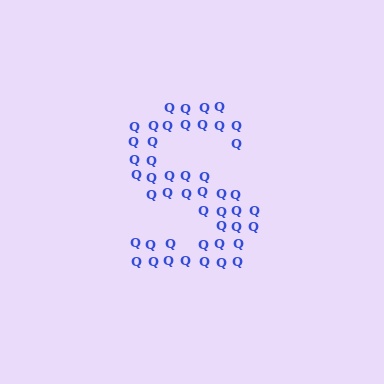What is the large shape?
The large shape is the letter S.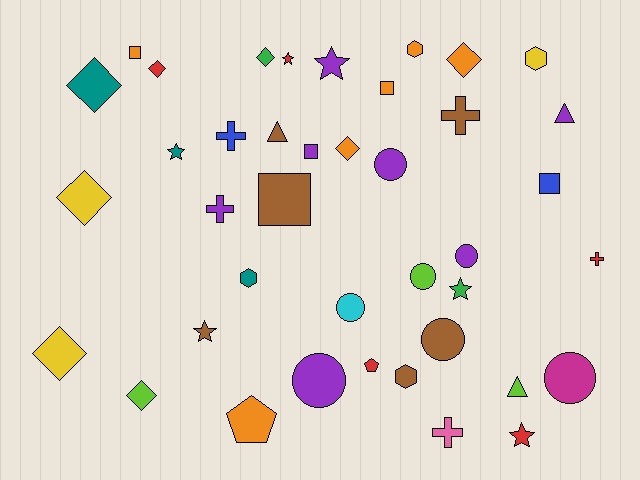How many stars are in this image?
There are 6 stars.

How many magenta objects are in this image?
There is 1 magenta object.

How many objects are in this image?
There are 40 objects.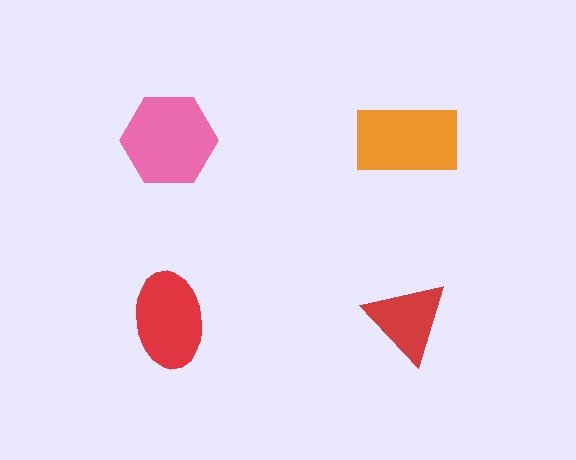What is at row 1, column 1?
A pink hexagon.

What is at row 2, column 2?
A red triangle.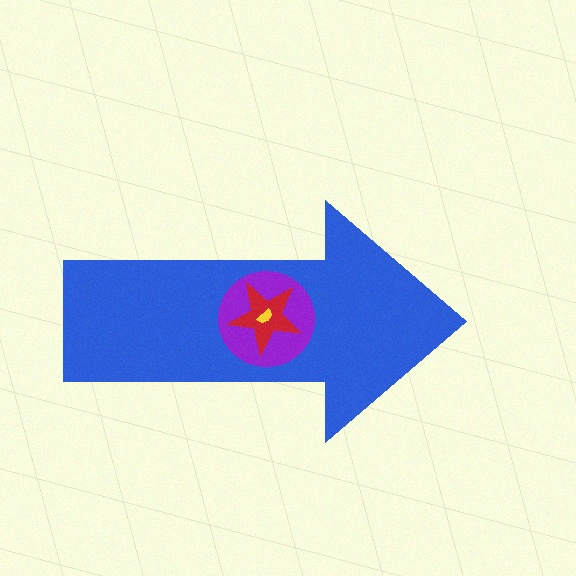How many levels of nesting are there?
4.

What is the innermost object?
The yellow semicircle.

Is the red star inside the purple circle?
Yes.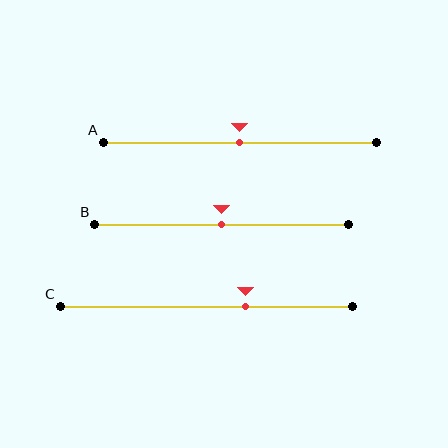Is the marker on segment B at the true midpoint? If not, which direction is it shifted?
Yes, the marker on segment B is at the true midpoint.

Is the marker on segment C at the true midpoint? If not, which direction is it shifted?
No, the marker on segment C is shifted to the right by about 13% of the segment length.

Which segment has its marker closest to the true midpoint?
Segment A has its marker closest to the true midpoint.